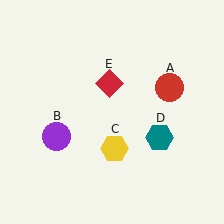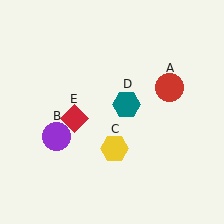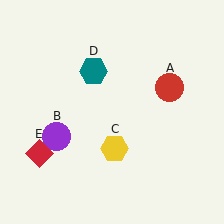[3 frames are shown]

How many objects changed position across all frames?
2 objects changed position: teal hexagon (object D), red diamond (object E).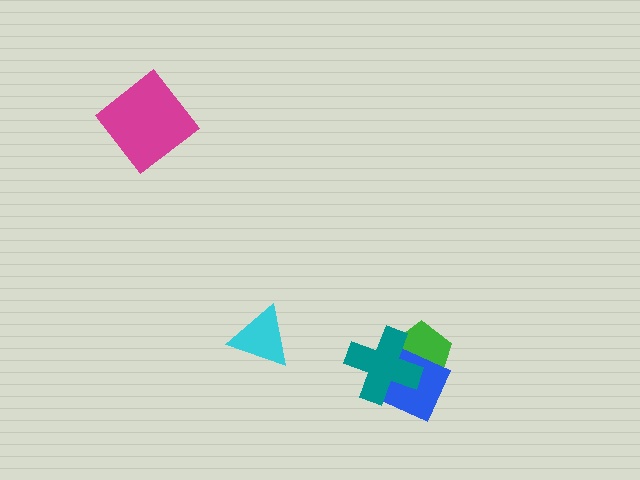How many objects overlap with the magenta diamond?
0 objects overlap with the magenta diamond.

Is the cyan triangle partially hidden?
No, no other shape covers it.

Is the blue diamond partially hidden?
Yes, it is partially covered by another shape.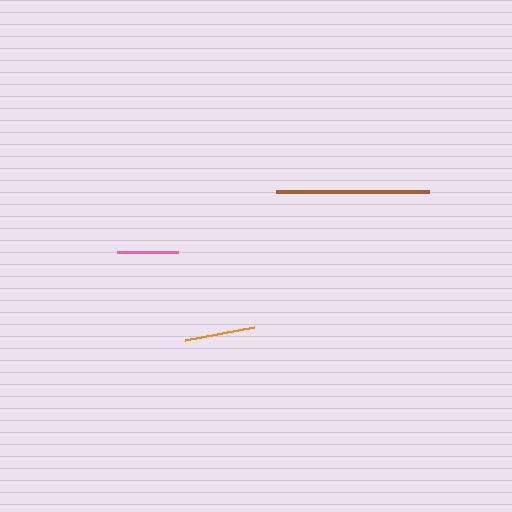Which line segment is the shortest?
The pink line is the shortest at approximately 61 pixels.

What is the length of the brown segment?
The brown segment is approximately 153 pixels long.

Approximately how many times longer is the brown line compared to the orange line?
The brown line is approximately 2.2 times the length of the orange line.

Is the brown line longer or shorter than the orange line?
The brown line is longer than the orange line.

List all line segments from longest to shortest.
From longest to shortest: brown, orange, pink.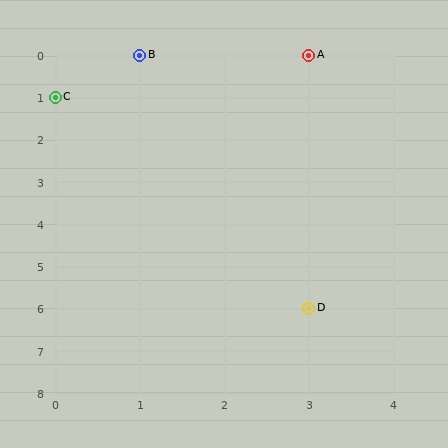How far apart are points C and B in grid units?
Points C and B are 1 column and 1 row apart (about 1.4 grid units diagonally).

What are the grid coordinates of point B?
Point B is at grid coordinates (1, 0).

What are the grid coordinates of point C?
Point C is at grid coordinates (0, 1).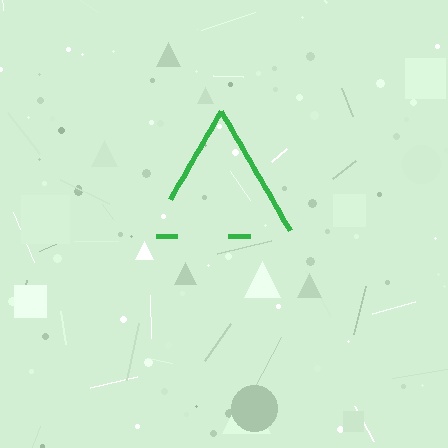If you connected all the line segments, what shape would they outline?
They would outline a triangle.